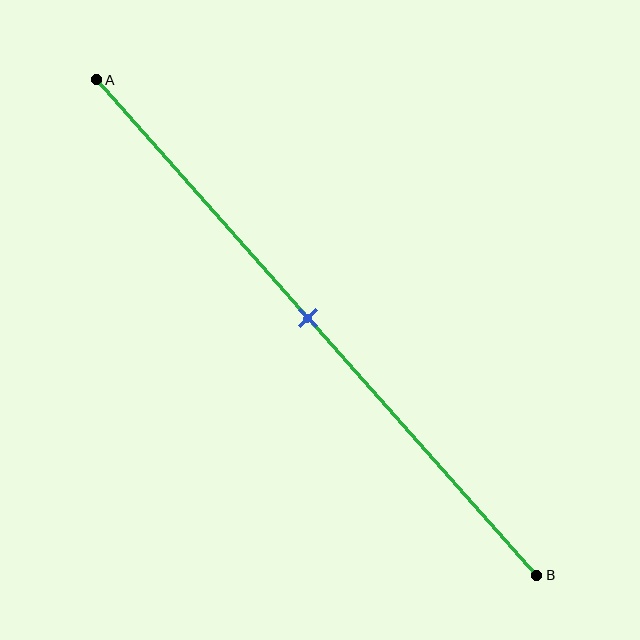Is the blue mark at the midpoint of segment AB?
Yes, the mark is approximately at the midpoint.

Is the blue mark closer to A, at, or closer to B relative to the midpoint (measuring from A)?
The blue mark is approximately at the midpoint of segment AB.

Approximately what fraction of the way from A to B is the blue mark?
The blue mark is approximately 50% of the way from A to B.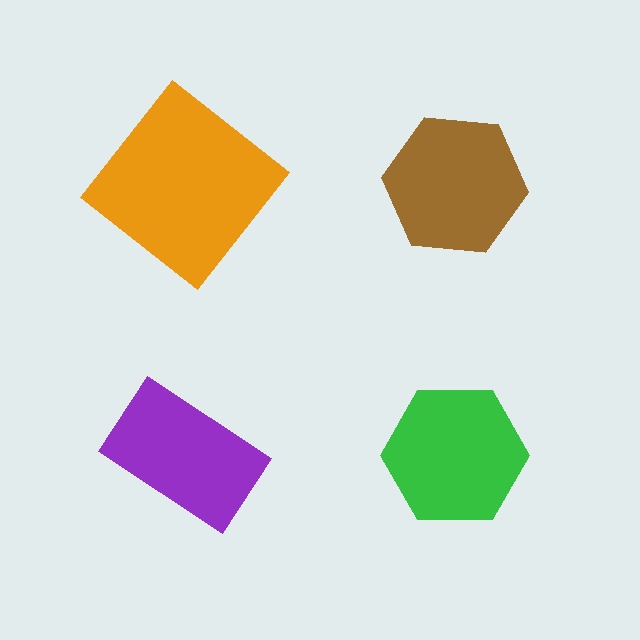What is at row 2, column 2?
A green hexagon.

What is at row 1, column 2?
A brown hexagon.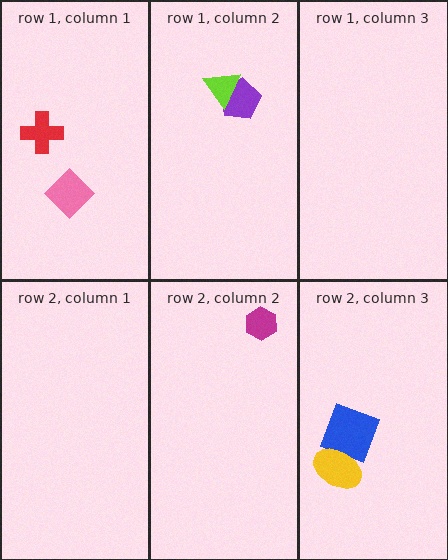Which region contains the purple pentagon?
The row 1, column 2 region.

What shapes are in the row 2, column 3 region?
The blue square, the yellow ellipse.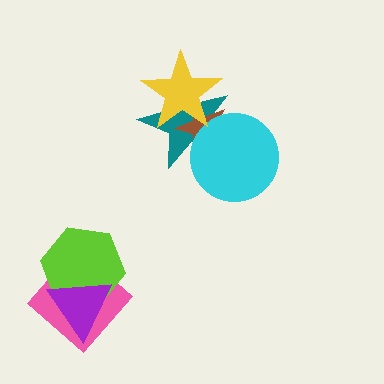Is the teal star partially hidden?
Yes, it is partially covered by another shape.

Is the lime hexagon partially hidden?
Yes, it is partially covered by another shape.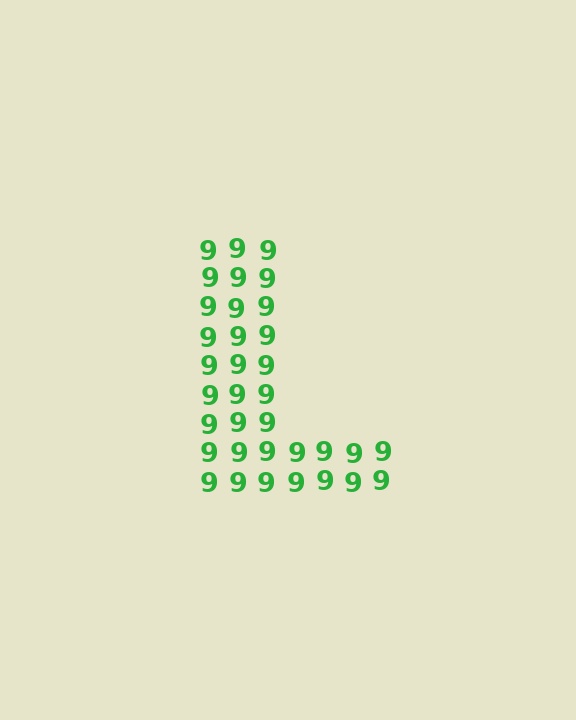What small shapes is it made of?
It is made of small digit 9's.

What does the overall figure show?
The overall figure shows the letter L.